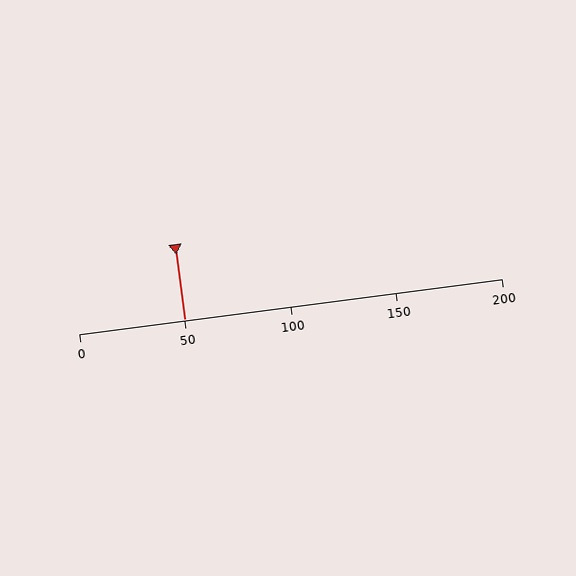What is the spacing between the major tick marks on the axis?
The major ticks are spaced 50 apart.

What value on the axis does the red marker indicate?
The marker indicates approximately 50.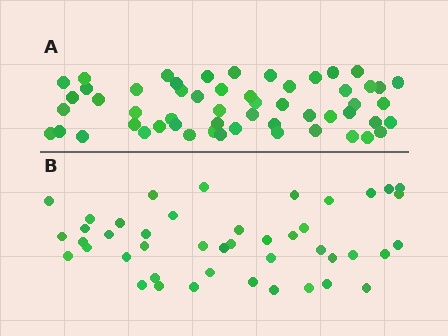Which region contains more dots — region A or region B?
Region A (the top region) has more dots.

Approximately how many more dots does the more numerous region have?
Region A has roughly 12 or so more dots than region B.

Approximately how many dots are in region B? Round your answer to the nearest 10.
About 40 dots. (The exact count is 44, which rounds to 40.)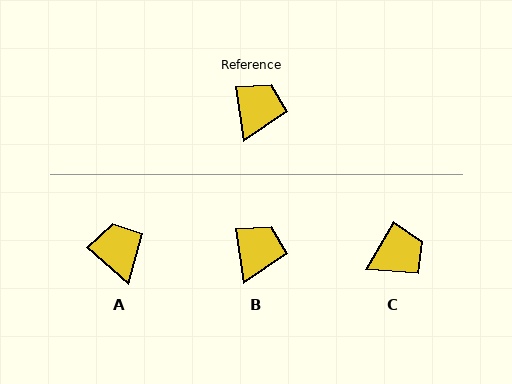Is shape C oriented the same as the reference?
No, it is off by about 38 degrees.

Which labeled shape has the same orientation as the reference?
B.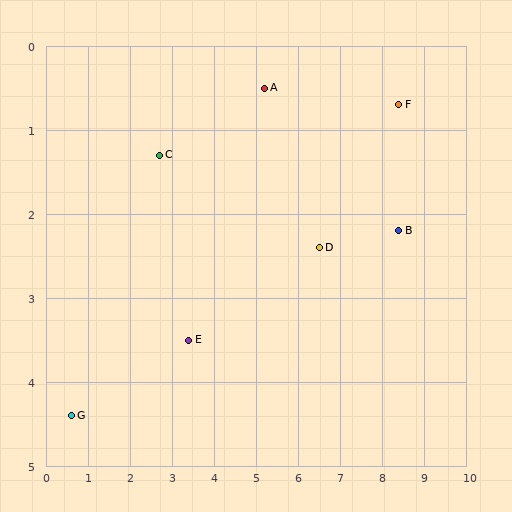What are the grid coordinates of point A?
Point A is at approximately (5.2, 0.5).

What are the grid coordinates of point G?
Point G is at approximately (0.6, 4.4).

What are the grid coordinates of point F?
Point F is at approximately (8.4, 0.7).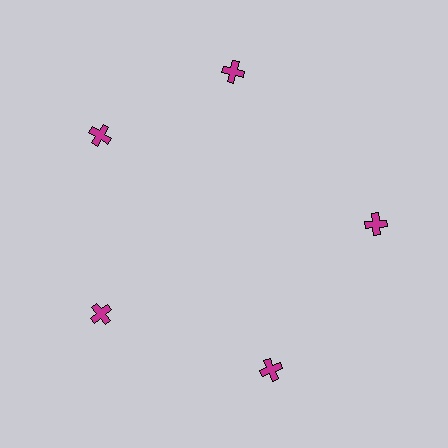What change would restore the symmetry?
The symmetry would be restored by rotating it back into even spacing with its neighbors so that all 5 crosses sit at equal angles and equal distance from the center.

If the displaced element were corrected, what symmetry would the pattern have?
It would have 5-fold rotational symmetry — the pattern would map onto itself every 72 degrees.